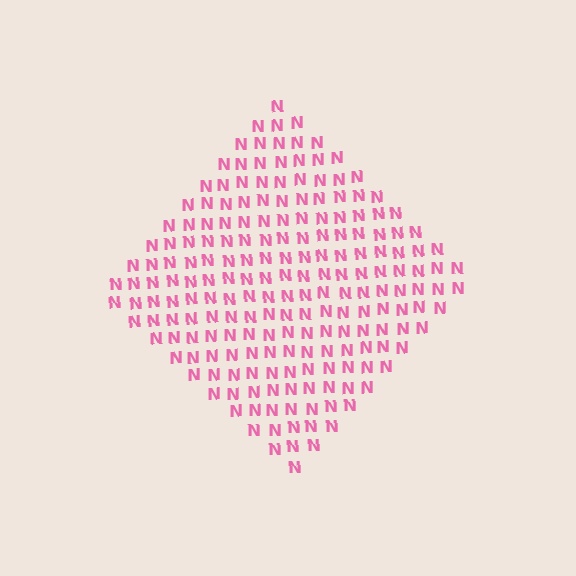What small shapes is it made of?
It is made of small letter N's.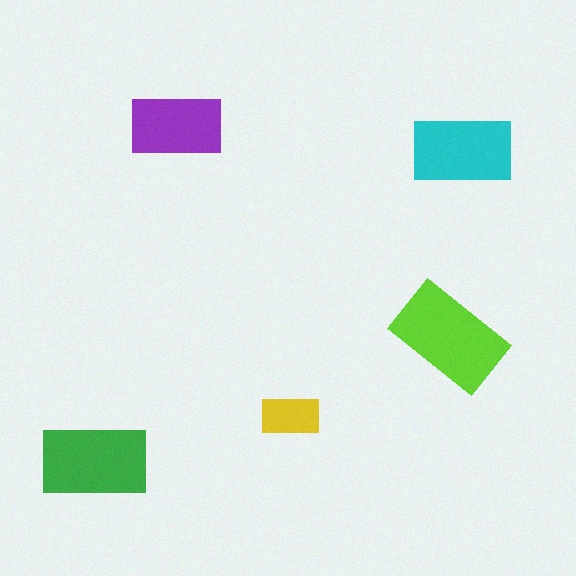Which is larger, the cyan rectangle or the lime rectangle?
The lime one.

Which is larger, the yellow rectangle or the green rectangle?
The green one.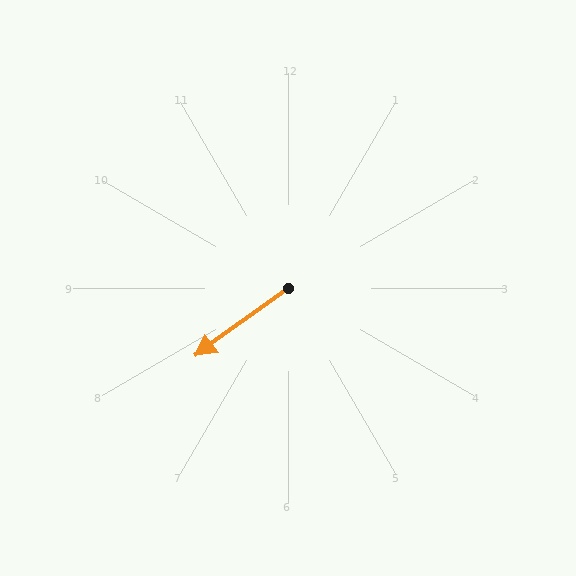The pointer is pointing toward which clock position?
Roughly 8 o'clock.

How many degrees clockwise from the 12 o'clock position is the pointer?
Approximately 234 degrees.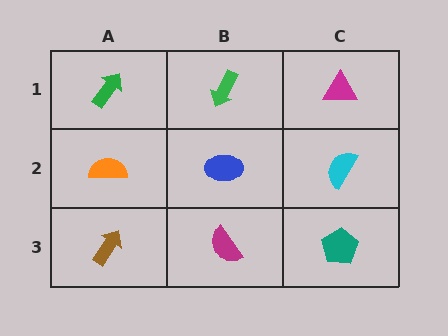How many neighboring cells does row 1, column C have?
2.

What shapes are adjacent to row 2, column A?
A green arrow (row 1, column A), a brown arrow (row 3, column A), a blue ellipse (row 2, column B).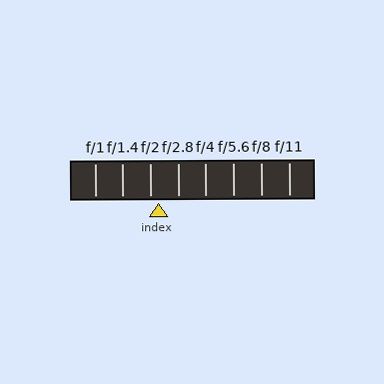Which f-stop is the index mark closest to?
The index mark is closest to f/2.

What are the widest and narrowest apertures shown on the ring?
The widest aperture shown is f/1 and the narrowest is f/11.